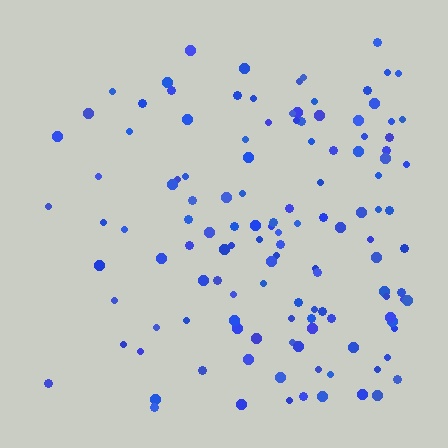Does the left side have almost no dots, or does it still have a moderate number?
Still a moderate number, just noticeably fewer than the right.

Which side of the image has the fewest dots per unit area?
The left.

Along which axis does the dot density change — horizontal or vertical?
Horizontal.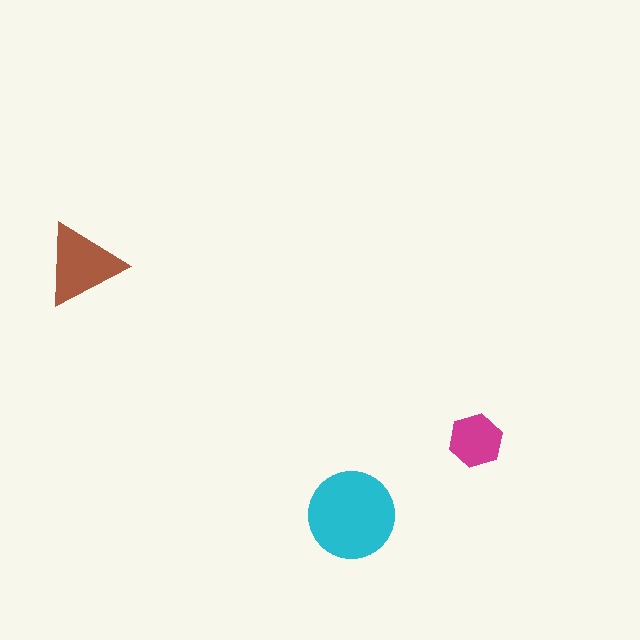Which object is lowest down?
The cyan circle is bottommost.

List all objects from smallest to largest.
The magenta hexagon, the brown triangle, the cyan circle.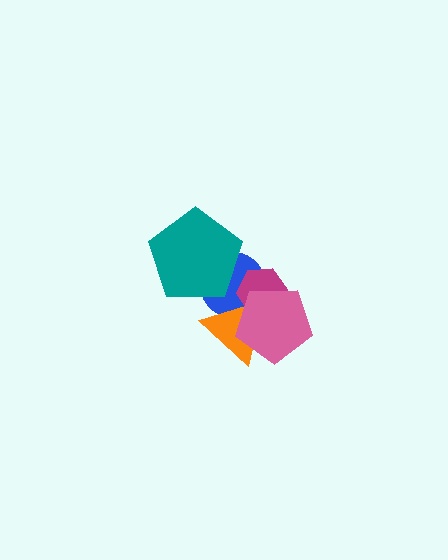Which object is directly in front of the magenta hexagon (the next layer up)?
The orange triangle is directly in front of the magenta hexagon.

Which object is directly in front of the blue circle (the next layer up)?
The magenta hexagon is directly in front of the blue circle.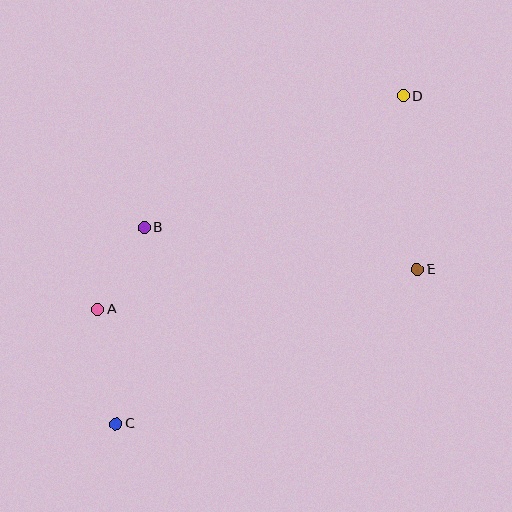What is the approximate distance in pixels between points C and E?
The distance between C and E is approximately 339 pixels.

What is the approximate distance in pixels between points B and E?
The distance between B and E is approximately 277 pixels.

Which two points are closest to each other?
Points A and B are closest to each other.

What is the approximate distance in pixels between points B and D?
The distance between B and D is approximately 290 pixels.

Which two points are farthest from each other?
Points C and D are farthest from each other.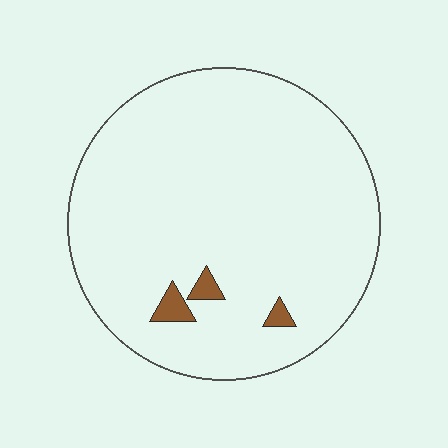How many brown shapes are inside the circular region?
3.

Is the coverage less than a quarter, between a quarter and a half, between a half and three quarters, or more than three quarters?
Less than a quarter.